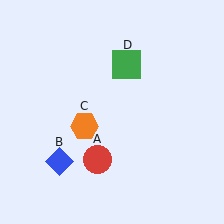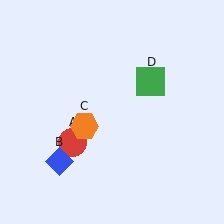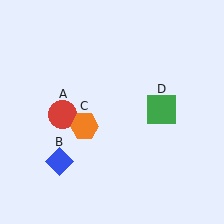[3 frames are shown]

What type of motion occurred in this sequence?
The red circle (object A), green square (object D) rotated clockwise around the center of the scene.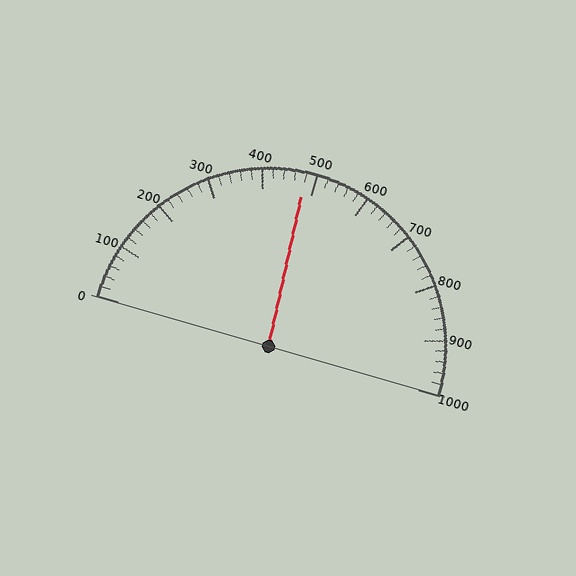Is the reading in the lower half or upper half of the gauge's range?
The reading is in the lower half of the range (0 to 1000).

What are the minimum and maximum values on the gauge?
The gauge ranges from 0 to 1000.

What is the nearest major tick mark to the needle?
The nearest major tick mark is 500.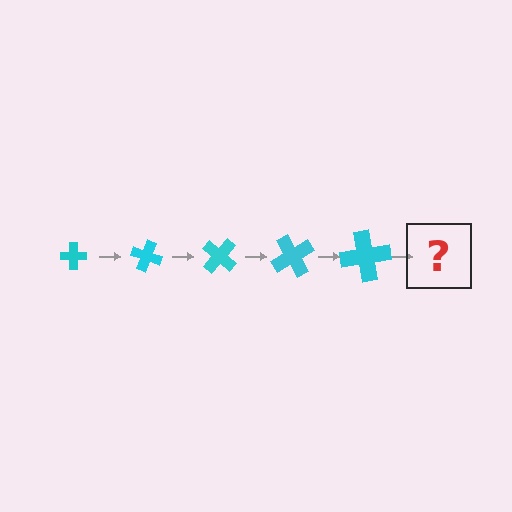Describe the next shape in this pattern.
It should be a cross, larger than the previous one and rotated 100 degrees from the start.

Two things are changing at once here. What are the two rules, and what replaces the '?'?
The two rules are that the cross grows larger each step and it rotates 20 degrees each step. The '?' should be a cross, larger than the previous one and rotated 100 degrees from the start.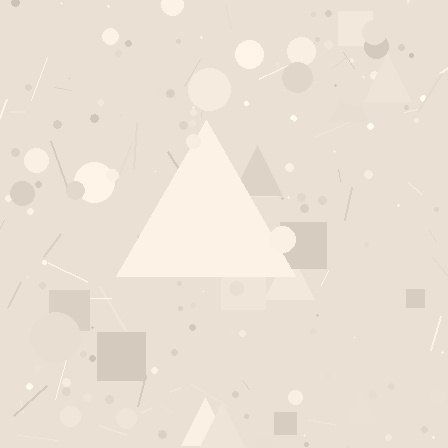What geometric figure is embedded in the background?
A triangle is embedded in the background.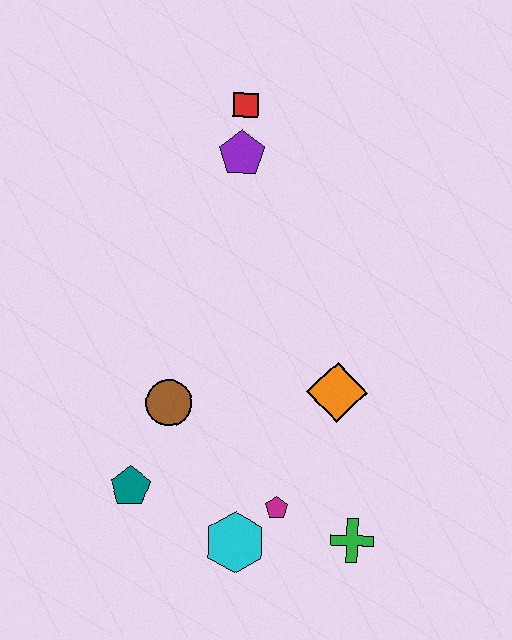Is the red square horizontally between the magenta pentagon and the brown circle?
Yes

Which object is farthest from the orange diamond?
The red square is farthest from the orange diamond.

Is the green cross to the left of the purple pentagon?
No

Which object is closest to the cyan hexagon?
The magenta pentagon is closest to the cyan hexagon.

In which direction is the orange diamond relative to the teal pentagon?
The orange diamond is to the right of the teal pentagon.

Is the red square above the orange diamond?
Yes